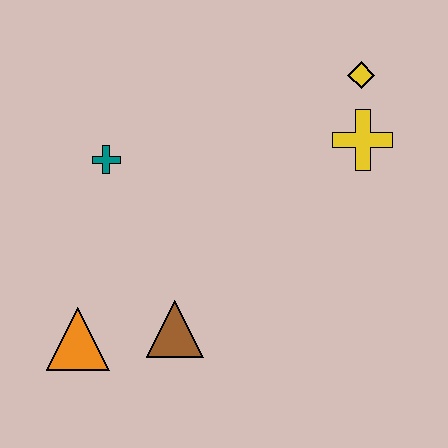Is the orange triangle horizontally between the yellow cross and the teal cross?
No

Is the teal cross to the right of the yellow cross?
No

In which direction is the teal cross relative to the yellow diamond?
The teal cross is to the left of the yellow diamond.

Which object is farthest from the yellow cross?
The orange triangle is farthest from the yellow cross.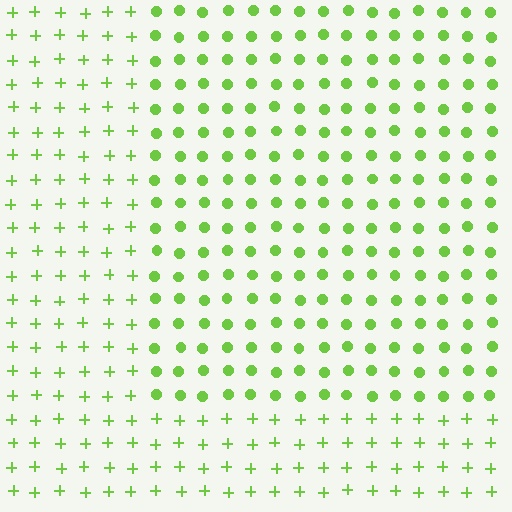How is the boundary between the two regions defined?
The boundary is defined by a change in element shape: circles inside vs. plus signs outside. All elements share the same color and spacing.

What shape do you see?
I see a rectangle.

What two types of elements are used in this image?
The image uses circles inside the rectangle region and plus signs outside it.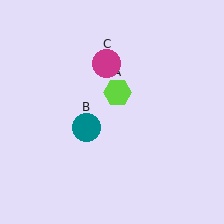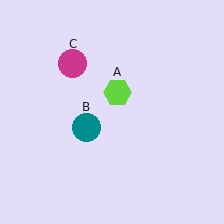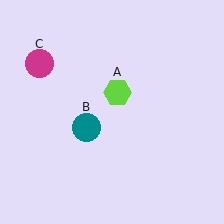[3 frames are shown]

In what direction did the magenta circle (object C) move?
The magenta circle (object C) moved left.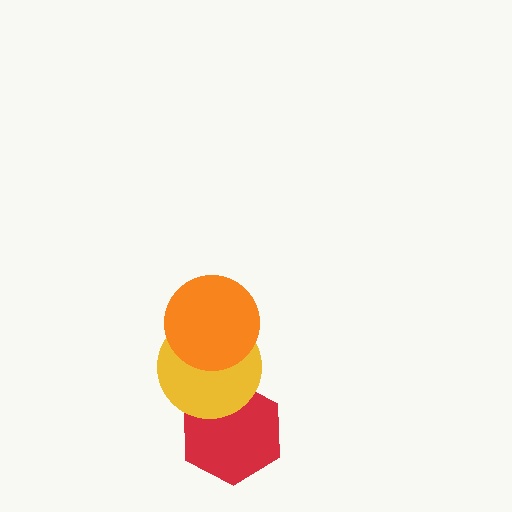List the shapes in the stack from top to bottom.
From top to bottom: the orange circle, the yellow circle, the red hexagon.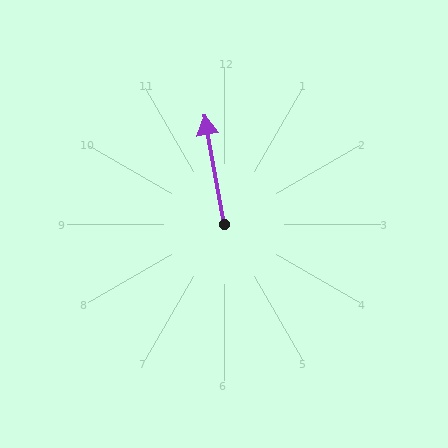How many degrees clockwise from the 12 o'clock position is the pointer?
Approximately 350 degrees.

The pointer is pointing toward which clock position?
Roughly 12 o'clock.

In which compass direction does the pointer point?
North.